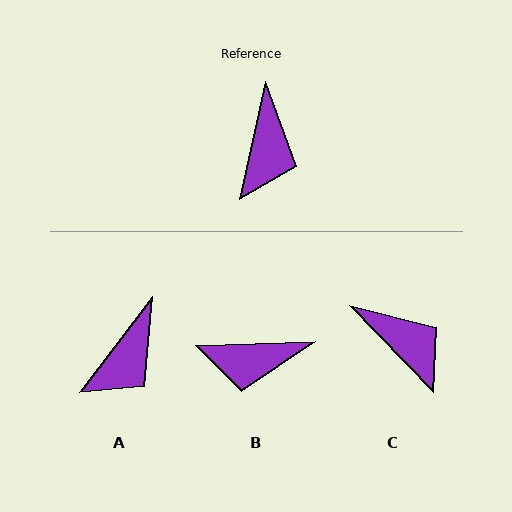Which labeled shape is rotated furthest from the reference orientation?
B, about 76 degrees away.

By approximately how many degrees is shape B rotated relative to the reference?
Approximately 76 degrees clockwise.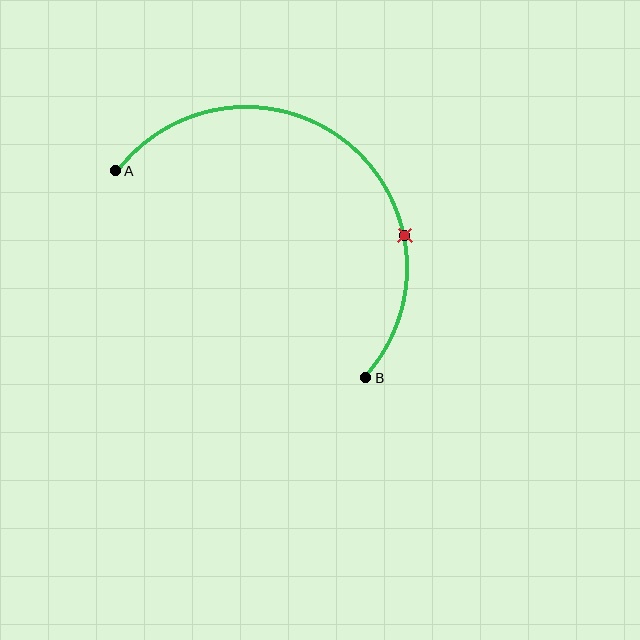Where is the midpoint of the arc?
The arc midpoint is the point on the curve farthest from the straight line joining A and B. It sits above and to the right of that line.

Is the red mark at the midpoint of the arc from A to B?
No. The red mark lies on the arc but is closer to endpoint B. The arc midpoint would be at the point on the curve equidistant along the arc from both A and B.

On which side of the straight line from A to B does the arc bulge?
The arc bulges above and to the right of the straight line connecting A and B.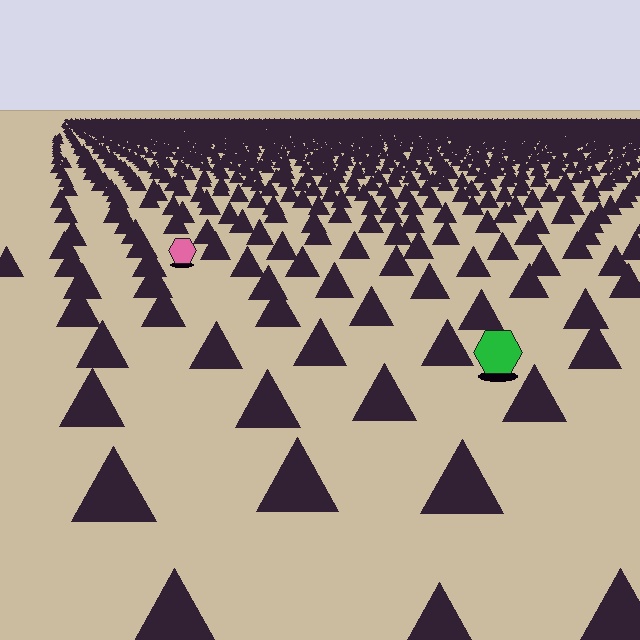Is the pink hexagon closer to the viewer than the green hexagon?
No. The green hexagon is closer — you can tell from the texture gradient: the ground texture is coarser near it.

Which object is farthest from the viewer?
The pink hexagon is farthest from the viewer. It appears smaller and the ground texture around it is denser.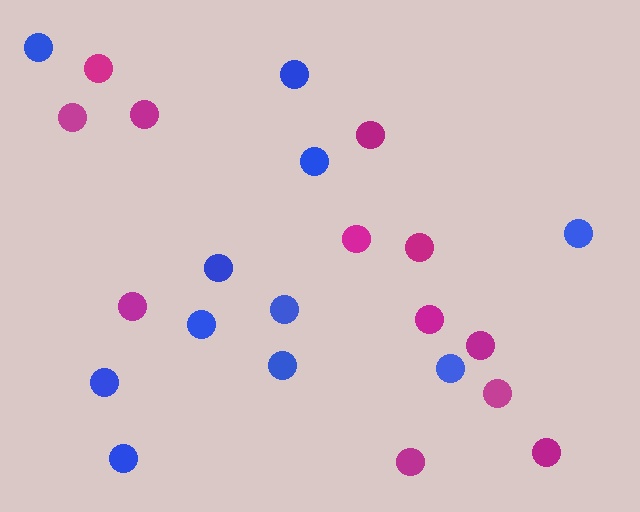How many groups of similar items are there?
There are 2 groups: one group of blue circles (11) and one group of magenta circles (12).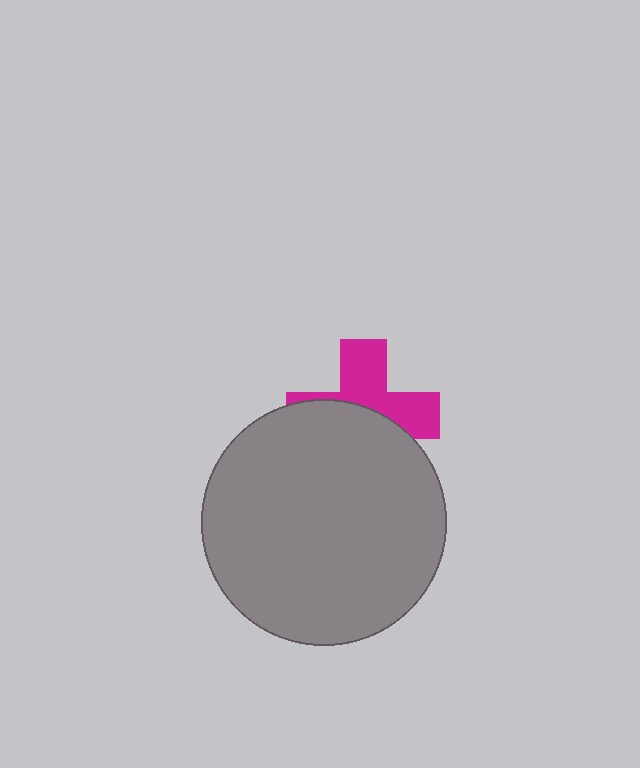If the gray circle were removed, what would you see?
You would see the complete magenta cross.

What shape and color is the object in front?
The object in front is a gray circle.